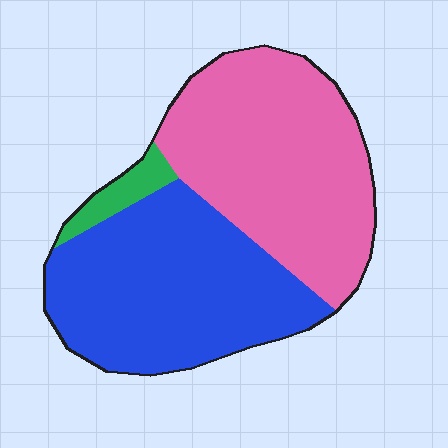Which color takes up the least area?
Green, at roughly 5%.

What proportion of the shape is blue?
Blue takes up about one half (1/2) of the shape.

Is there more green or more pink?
Pink.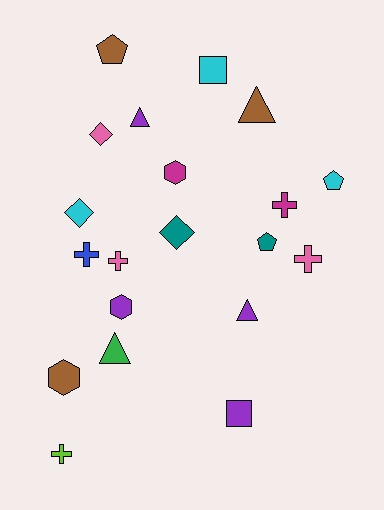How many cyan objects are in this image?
There are 3 cyan objects.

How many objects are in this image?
There are 20 objects.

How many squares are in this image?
There are 2 squares.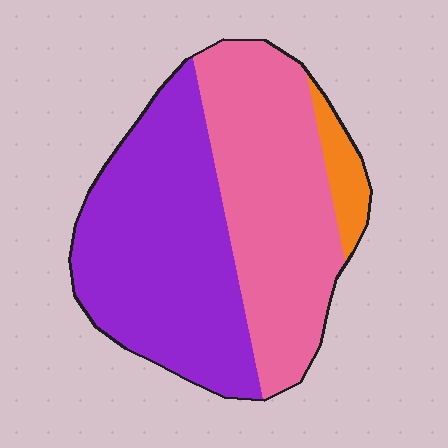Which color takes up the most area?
Purple, at roughly 50%.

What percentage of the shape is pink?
Pink takes up about two fifths (2/5) of the shape.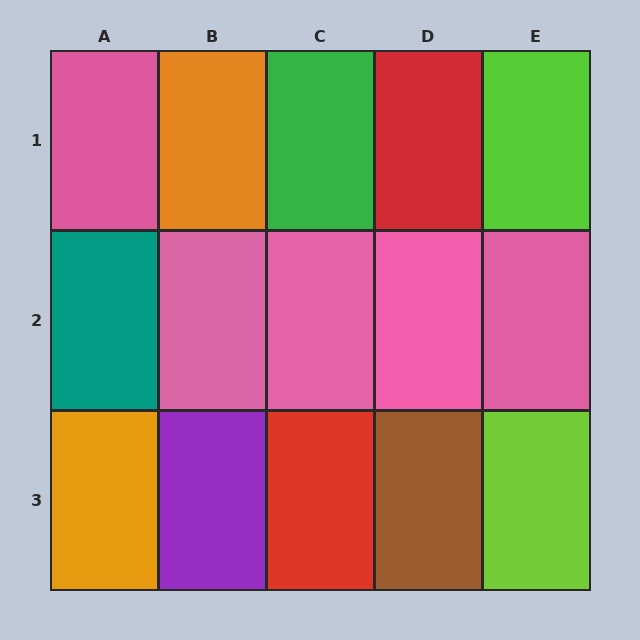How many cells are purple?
1 cell is purple.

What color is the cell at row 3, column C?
Red.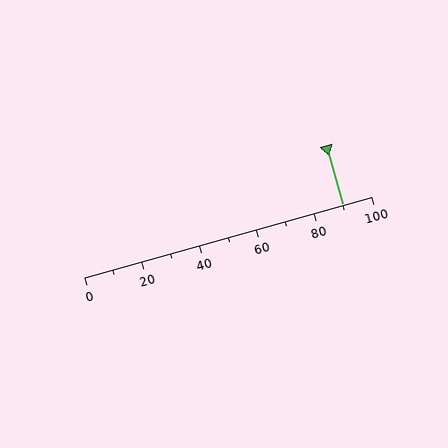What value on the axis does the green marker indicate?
The marker indicates approximately 90.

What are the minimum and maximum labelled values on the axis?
The axis runs from 0 to 100.